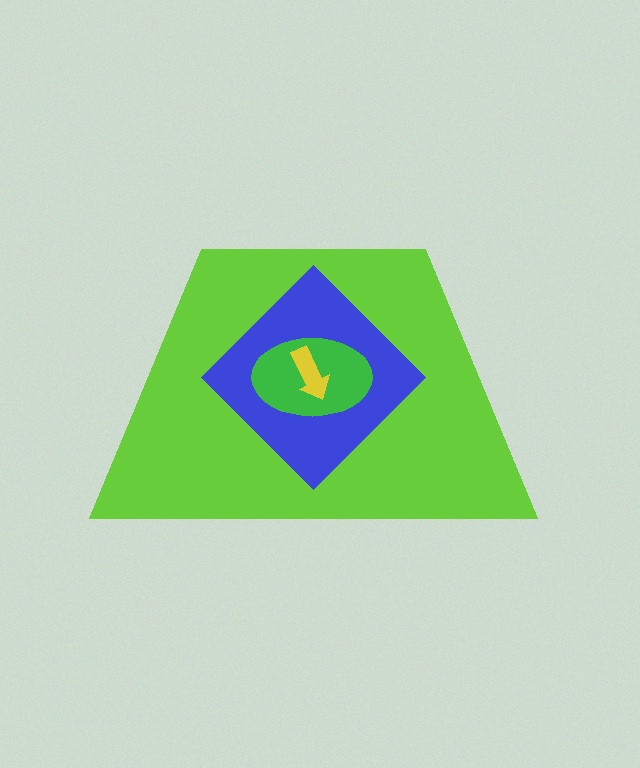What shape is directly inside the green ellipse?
The yellow arrow.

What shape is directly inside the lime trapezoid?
The blue diamond.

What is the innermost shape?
The yellow arrow.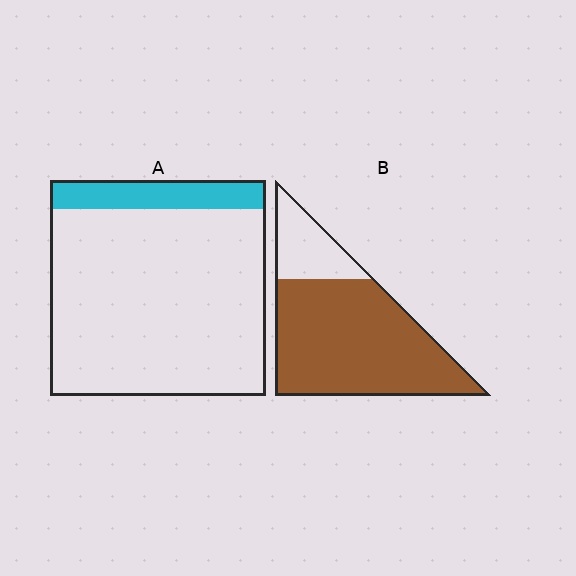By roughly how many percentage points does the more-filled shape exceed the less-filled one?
By roughly 65 percentage points (B over A).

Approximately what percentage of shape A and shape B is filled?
A is approximately 15% and B is approximately 80%.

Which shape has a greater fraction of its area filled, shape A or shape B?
Shape B.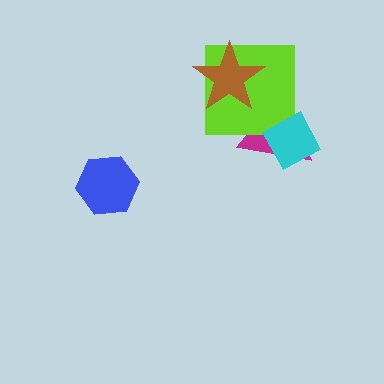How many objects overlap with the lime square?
3 objects overlap with the lime square.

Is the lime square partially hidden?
Yes, it is partially covered by another shape.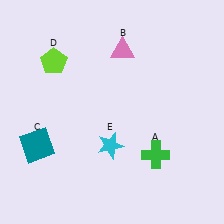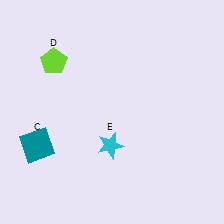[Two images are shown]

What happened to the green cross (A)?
The green cross (A) was removed in Image 2. It was in the bottom-right area of Image 1.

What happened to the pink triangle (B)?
The pink triangle (B) was removed in Image 2. It was in the top-right area of Image 1.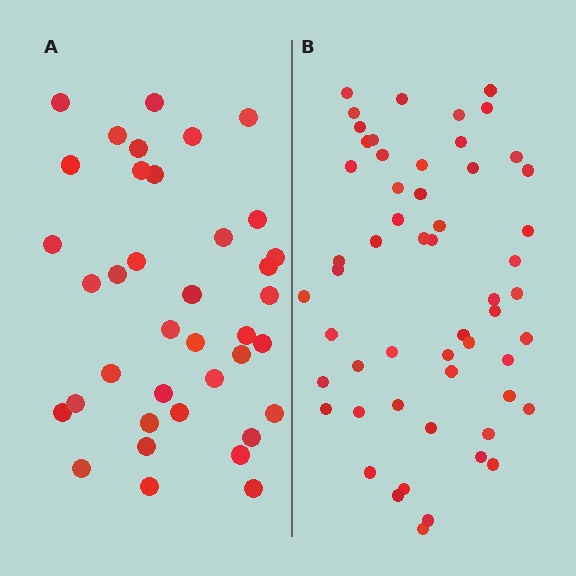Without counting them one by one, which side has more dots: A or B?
Region B (the right region) has more dots.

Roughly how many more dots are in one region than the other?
Region B has approximately 15 more dots than region A.